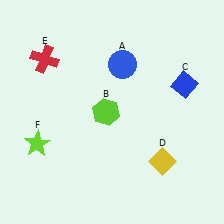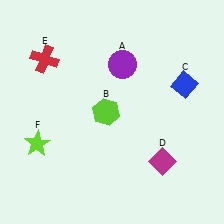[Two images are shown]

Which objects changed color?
A changed from blue to purple. D changed from yellow to magenta.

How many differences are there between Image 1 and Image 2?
There are 2 differences between the two images.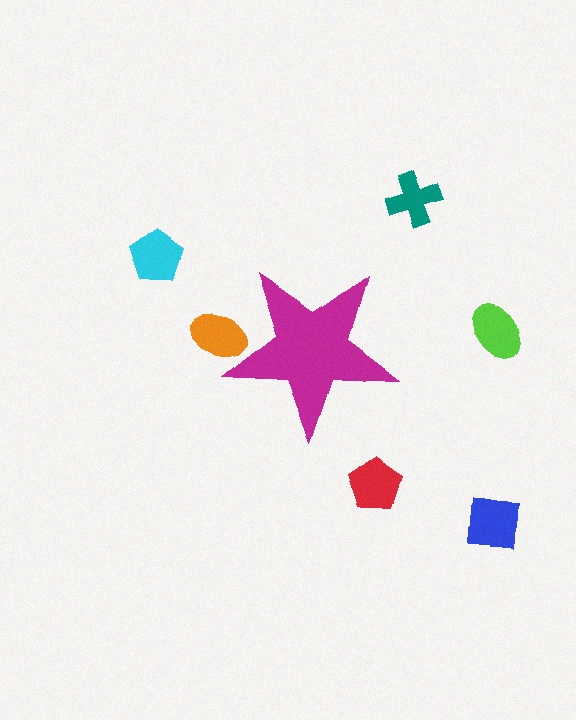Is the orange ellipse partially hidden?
Yes, the orange ellipse is partially hidden behind the magenta star.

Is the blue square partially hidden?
No, the blue square is fully visible.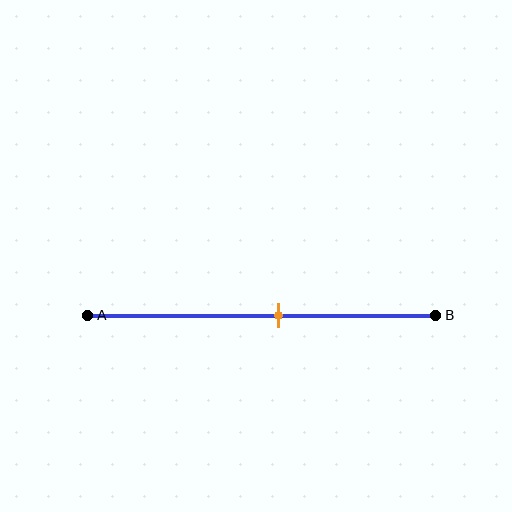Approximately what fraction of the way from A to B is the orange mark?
The orange mark is approximately 55% of the way from A to B.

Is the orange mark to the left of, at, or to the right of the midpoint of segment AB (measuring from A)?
The orange mark is to the right of the midpoint of segment AB.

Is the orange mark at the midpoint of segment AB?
No, the mark is at about 55% from A, not at the 50% midpoint.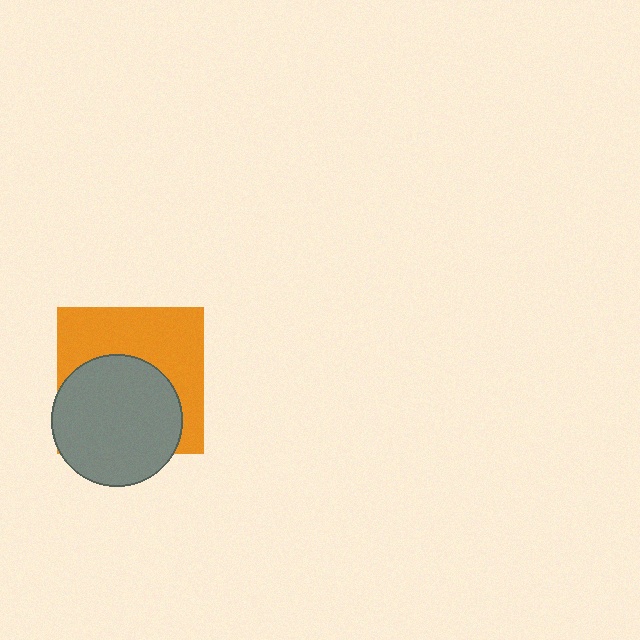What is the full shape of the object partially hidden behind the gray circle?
The partially hidden object is an orange square.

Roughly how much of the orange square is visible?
About half of it is visible (roughly 49%).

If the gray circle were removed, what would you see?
You would see the complete orange square.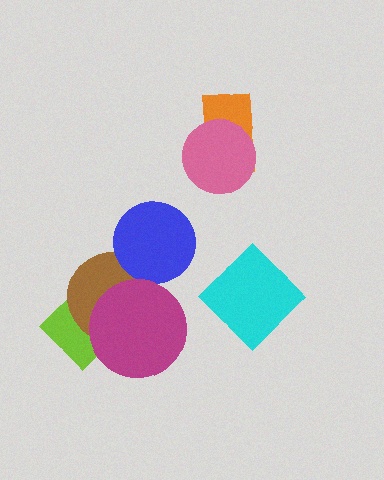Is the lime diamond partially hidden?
Yes, it is partially covered by another shape.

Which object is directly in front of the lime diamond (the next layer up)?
The brown circle is directly in front of the lime diamond.